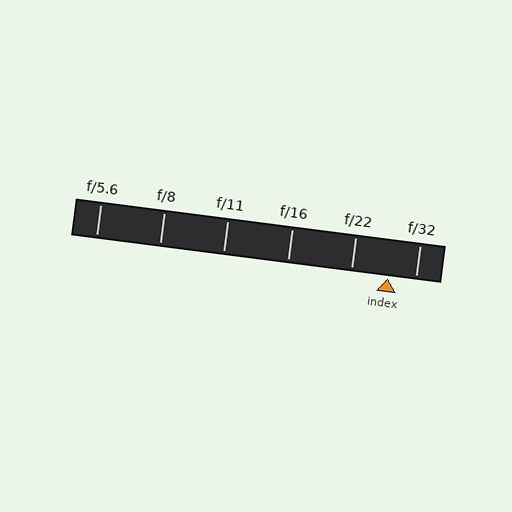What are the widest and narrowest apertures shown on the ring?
The widest aperture shown is f/5.6 and the narrowest is f/32.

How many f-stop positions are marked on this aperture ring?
There are 6 f-stop positions marked.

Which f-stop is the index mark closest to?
The index mark is closest to f/32.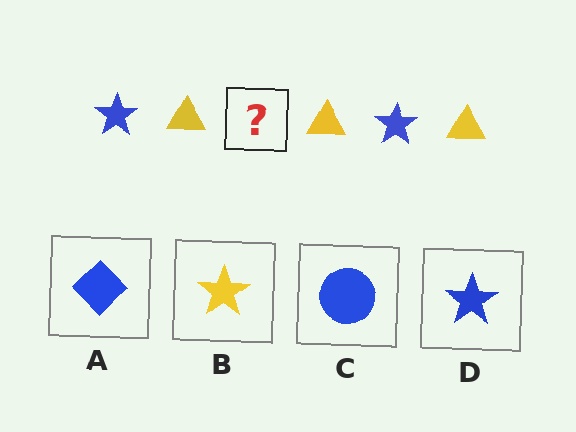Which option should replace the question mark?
Option D.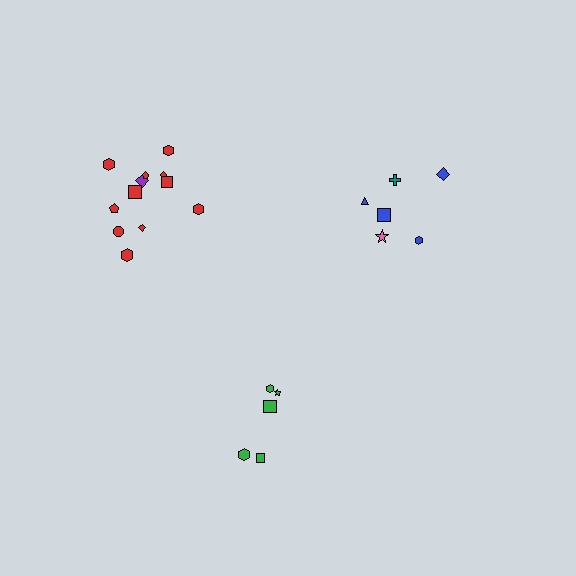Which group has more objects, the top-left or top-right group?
The top-left group.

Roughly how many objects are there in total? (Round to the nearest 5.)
Roughly 25 objects in total.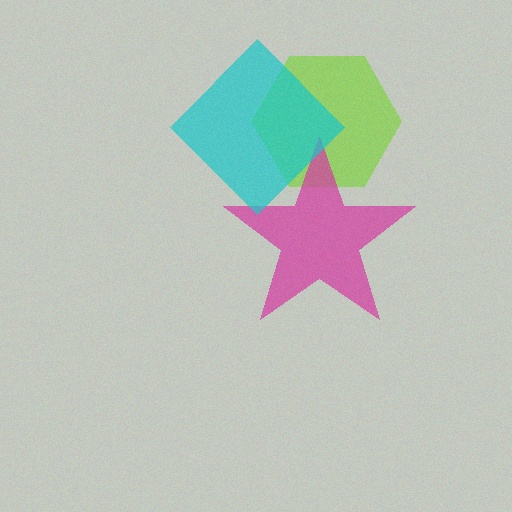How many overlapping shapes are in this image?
There are 3 overlapping shapes in the image.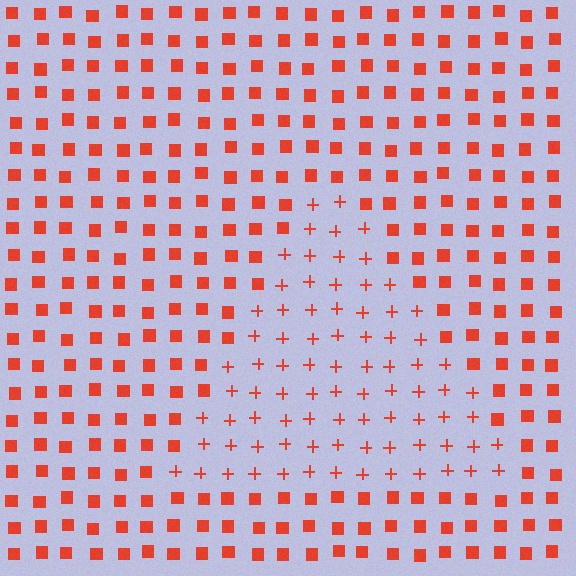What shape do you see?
I see a triangle.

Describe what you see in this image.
The image is filled with small red elements arranged in a uniform grid. A triangle-shaped region contains plus signs, while the surrounding area contains squares. The boundary is defined purely by the change in element shape.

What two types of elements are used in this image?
The image uses plus signs inside the triangle region and squares outside it.